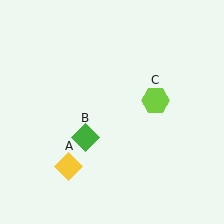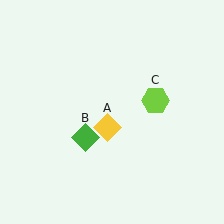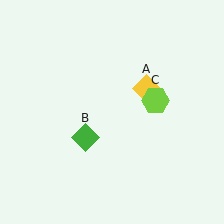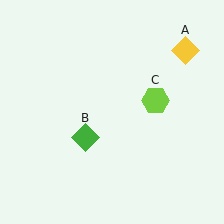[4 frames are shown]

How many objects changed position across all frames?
1 object changed position: yellow diamond (object A).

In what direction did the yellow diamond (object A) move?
The yellow diamond (object A) moved up and to the right.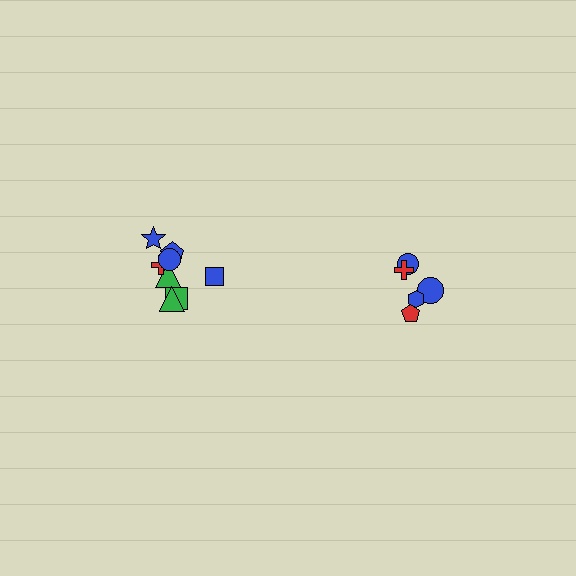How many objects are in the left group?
There are 8 objects.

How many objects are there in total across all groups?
There are 13 objects.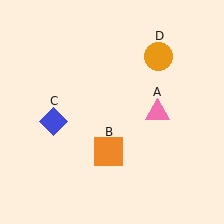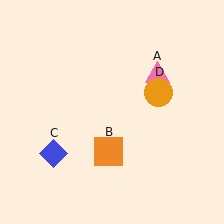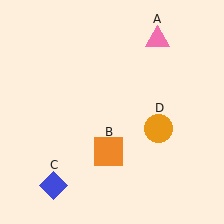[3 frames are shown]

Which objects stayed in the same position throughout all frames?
Orange square (object B) remained stationary.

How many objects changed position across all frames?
3 objects changed position: pink triangle (object A), blue diamond (object C), orange circle (object D).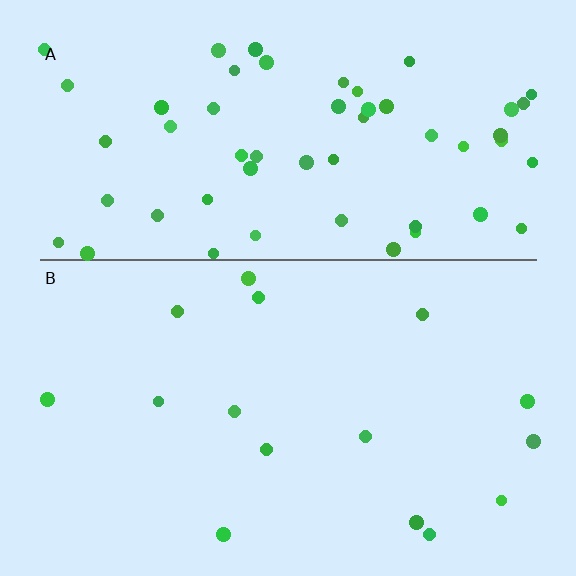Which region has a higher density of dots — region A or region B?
A (the top).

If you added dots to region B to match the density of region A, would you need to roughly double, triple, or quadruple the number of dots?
Approximately quadruple.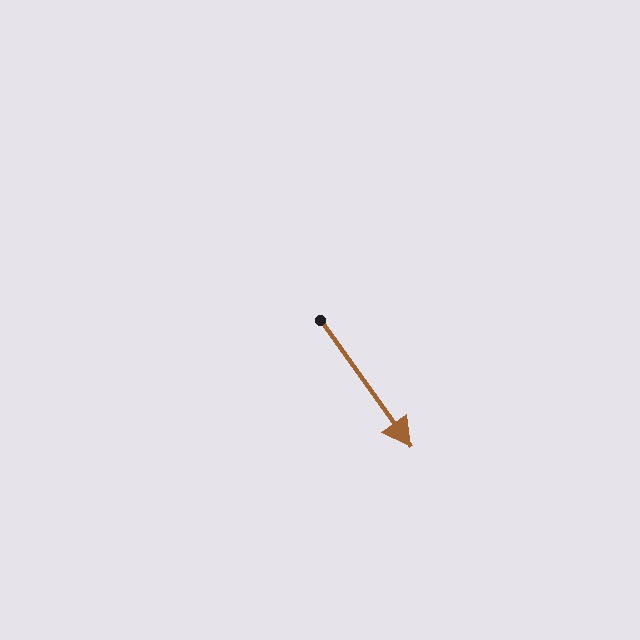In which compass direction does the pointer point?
Southeast.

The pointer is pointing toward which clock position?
Roughly 5 o'clock.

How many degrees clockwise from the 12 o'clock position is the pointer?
Approximately 144 degrees.